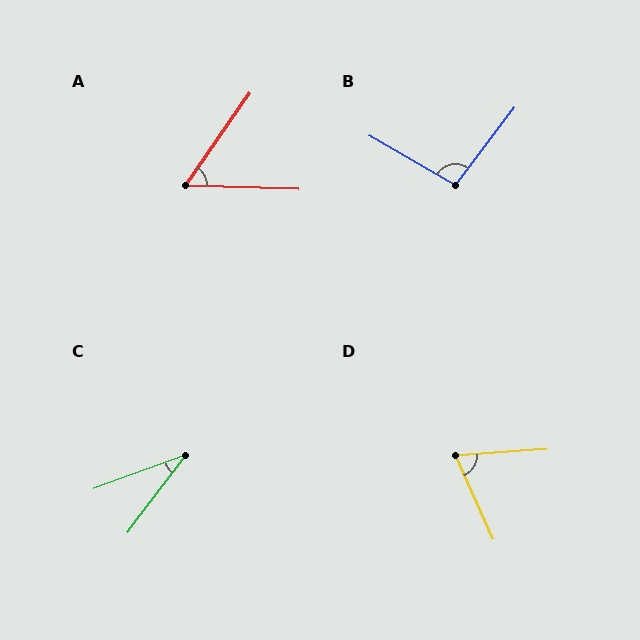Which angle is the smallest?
C, at approximately 33 degrees.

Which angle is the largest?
B, at approximately 97 degrees.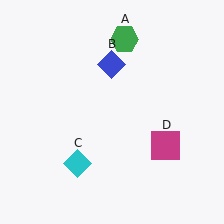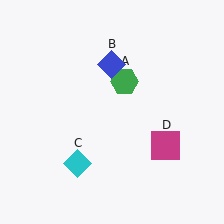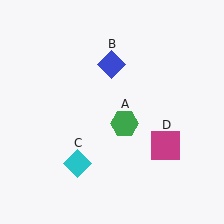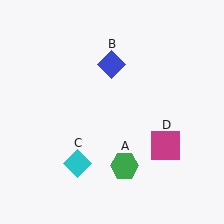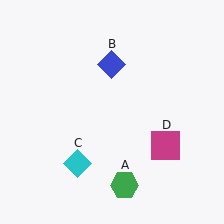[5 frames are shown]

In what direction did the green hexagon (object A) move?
The green hexagon (object A) moved down.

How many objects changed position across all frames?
1 object changed position: green hexagon (object A).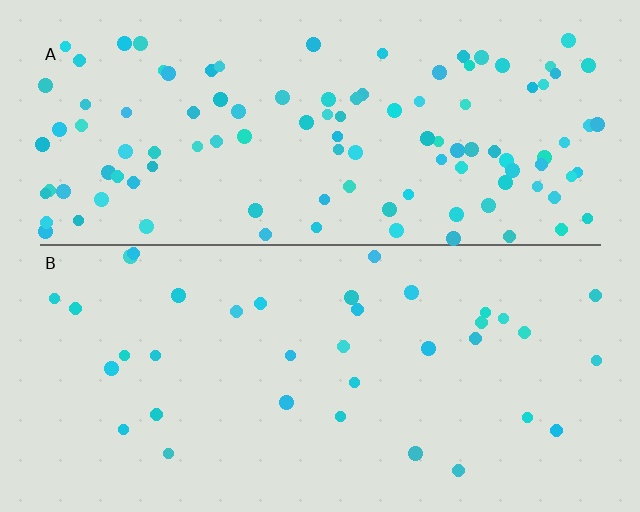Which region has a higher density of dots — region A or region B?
A (the top).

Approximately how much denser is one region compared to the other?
Approximately 3.1× — region A over region B.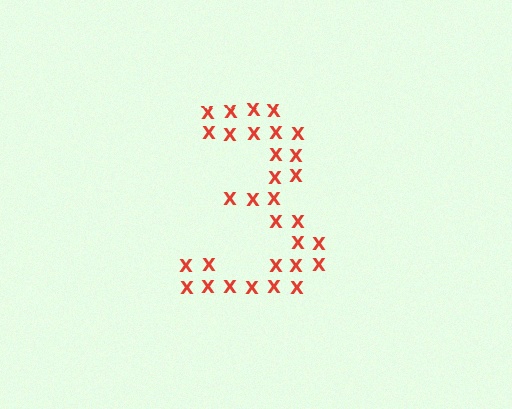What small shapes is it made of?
It is made of small letter X's.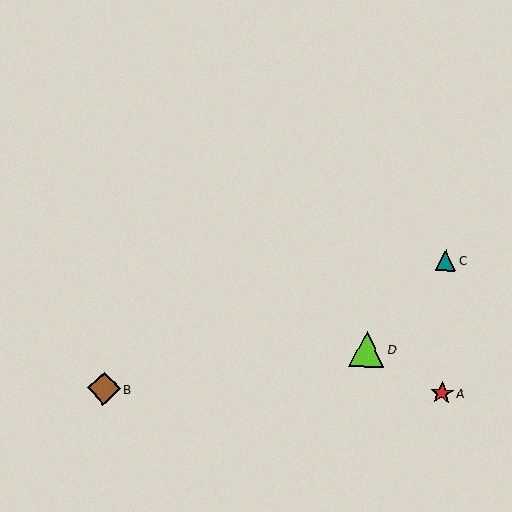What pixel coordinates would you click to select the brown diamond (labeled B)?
Click at (104, 388) to select the brown diamond B.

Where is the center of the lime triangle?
The center of the lime triangle is at (367, 349).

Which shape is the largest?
The lime triangle (labeled D) is the largest.